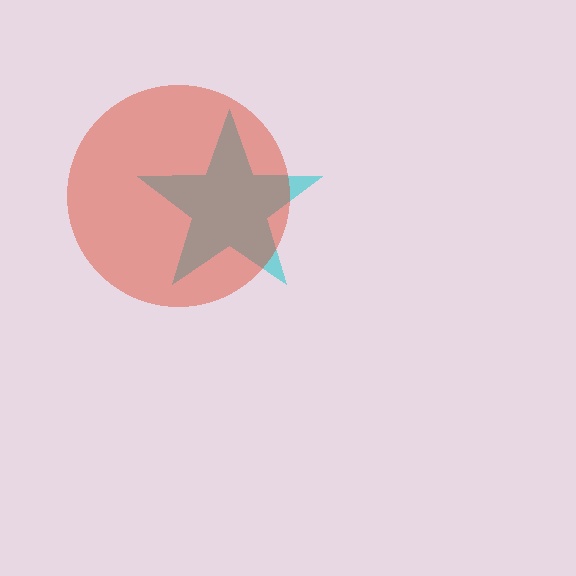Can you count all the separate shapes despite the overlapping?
Yes, there are 2 separate shapes.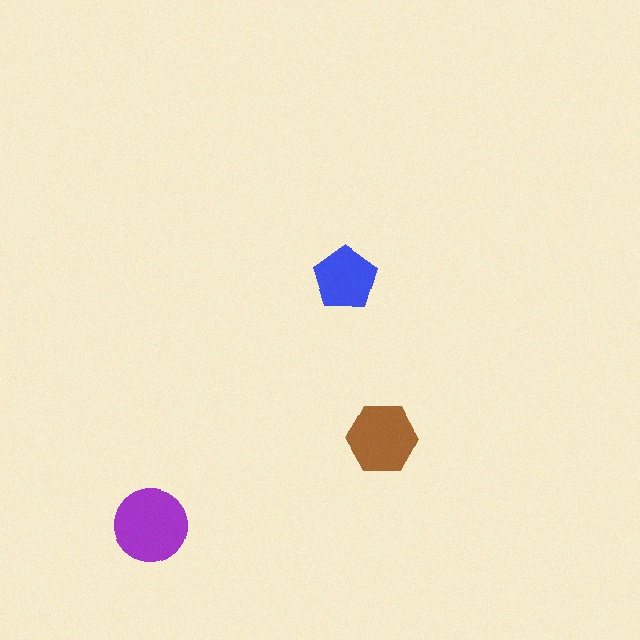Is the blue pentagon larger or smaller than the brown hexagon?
Smaller.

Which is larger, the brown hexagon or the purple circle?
The purple circle.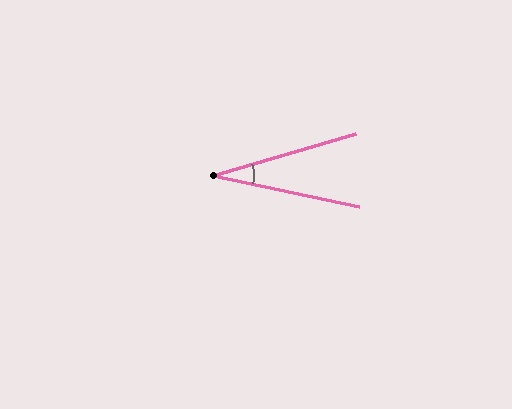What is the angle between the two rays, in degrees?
Approximately 28 degrees.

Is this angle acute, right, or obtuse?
It is acute.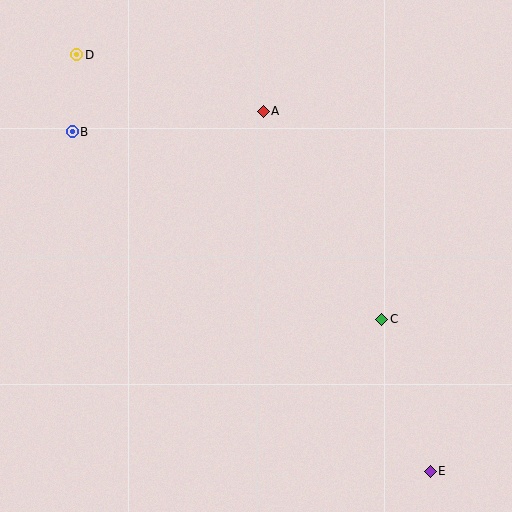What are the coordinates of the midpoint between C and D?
The midpoint between C and D is at (229, 187).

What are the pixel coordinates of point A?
Point A is at (263, 111).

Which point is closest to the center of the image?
Point C at (382, 319) is closest to the center.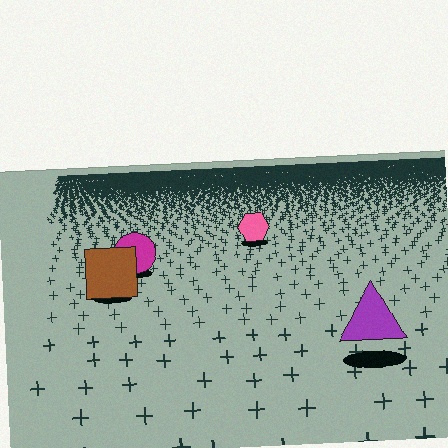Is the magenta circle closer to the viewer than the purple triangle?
No. The purple triangle is closer — you can tell from the texture gradient: the ground texture is coarser near it.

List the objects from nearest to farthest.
From nearest to farthest: the purple triangle, the brown square, the magenta circle, the pink hexagon.